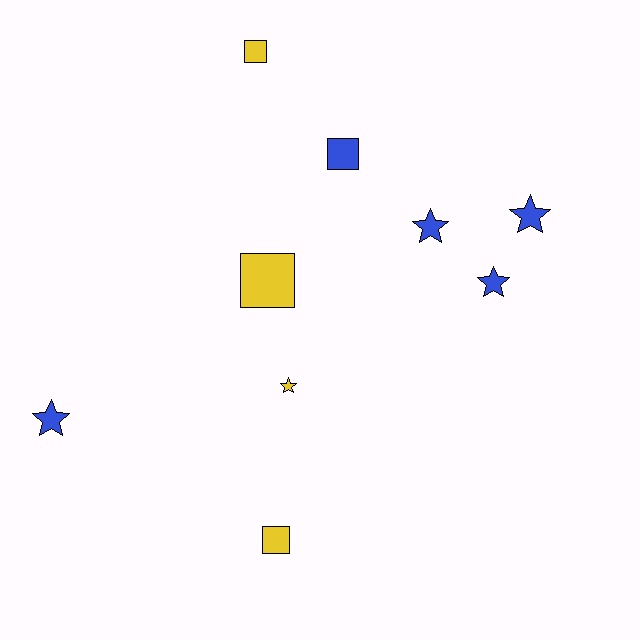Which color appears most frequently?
Blue, with 5 objects.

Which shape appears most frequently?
Star, with 5 objects.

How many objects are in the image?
There are 9 objects.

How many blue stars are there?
There are 4 blue stars.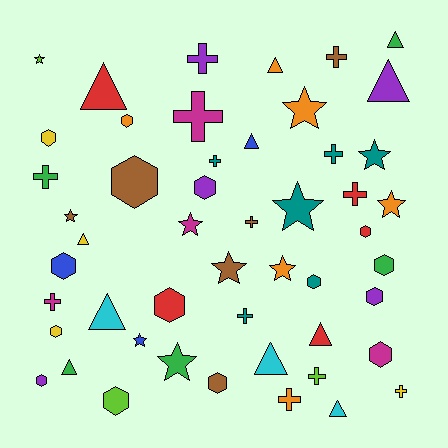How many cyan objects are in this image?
There are 3 cyan objects.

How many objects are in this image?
There are 50 objects.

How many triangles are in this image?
There are 11 triangles.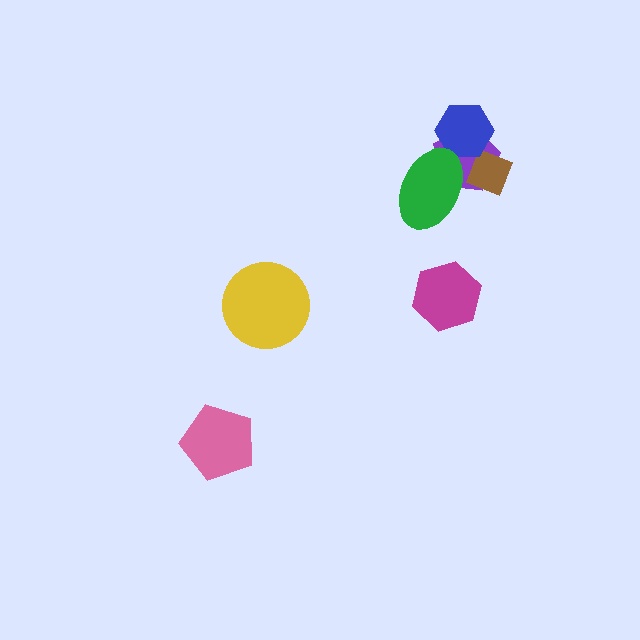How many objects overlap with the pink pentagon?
0 objects overlap with the pink pentagon.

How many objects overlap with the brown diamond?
3 objects overlap with the brown diamond.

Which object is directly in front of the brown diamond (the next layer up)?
The blue hexagon is directly in front of the brown diamond.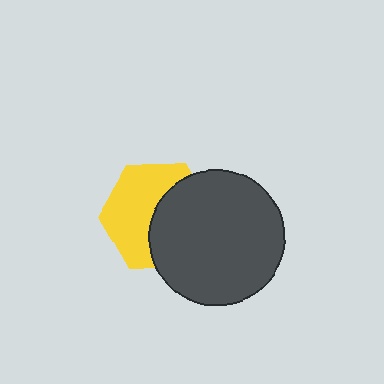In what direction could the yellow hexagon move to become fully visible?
The yellow hexagon could move left. That would shift it out from behind the dark gray circle entirely.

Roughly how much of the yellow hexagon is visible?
About half of it is visible (roughly 53%).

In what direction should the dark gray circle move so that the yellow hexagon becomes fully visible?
The dark gray circle should move right. That is the shortest direction to clear the overlap and leave the yellow hexagon fully visible.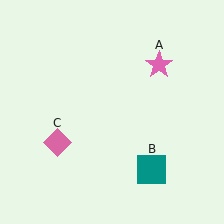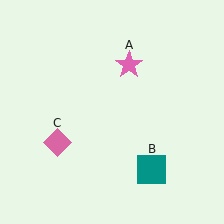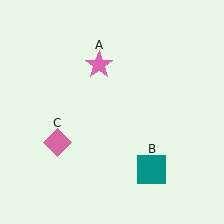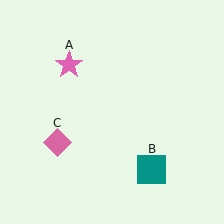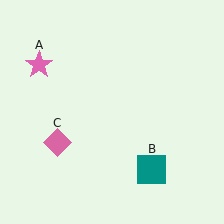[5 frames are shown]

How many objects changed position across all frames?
1 object changed position: pink star (object A).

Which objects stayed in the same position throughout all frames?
Teal square (object B) and pink diamond (object C) remained stationary.